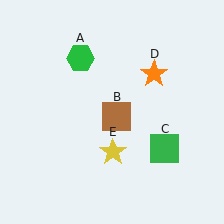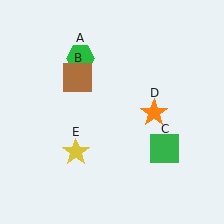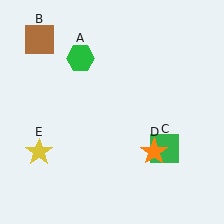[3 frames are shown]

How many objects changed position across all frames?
3 objects changed position: brown square (object B), orange star (object D), yellow star (object E).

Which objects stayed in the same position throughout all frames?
Green hexagon (object A) and green square (object C) remained stationary.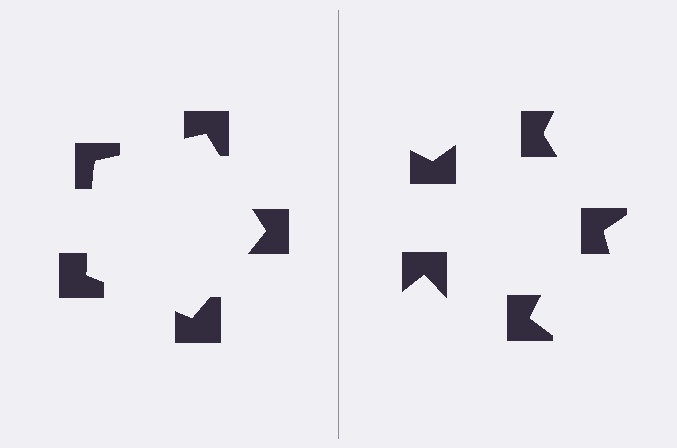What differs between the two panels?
The notched squares are positioned identically on both sides; only the wedge orientations differ. On the left they align to a pentagon; on the right they are misaligned.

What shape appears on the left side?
An illusory pentagon.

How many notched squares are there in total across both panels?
10 — 5 on each side.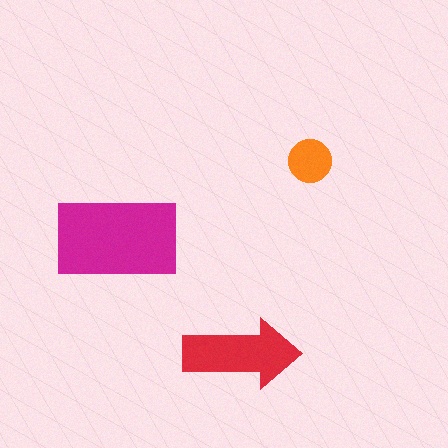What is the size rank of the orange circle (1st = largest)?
3rd.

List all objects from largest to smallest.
The magenta rectangle, the red arrow, the orange circle.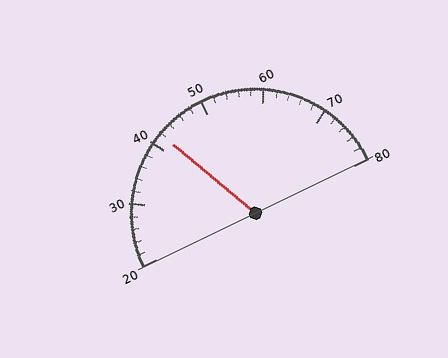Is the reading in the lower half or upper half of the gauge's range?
The reading is in the lower half of the range (20 to 80).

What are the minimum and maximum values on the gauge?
The gauge ranges from 20 to 80.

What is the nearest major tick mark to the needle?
The nearest major tick mark is 40.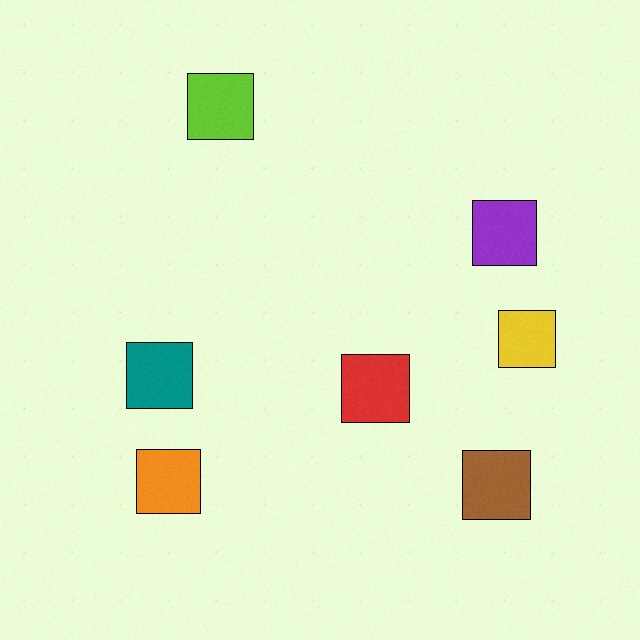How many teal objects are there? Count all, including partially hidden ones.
There is 1 teal object.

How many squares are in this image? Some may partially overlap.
There are 7 squares.